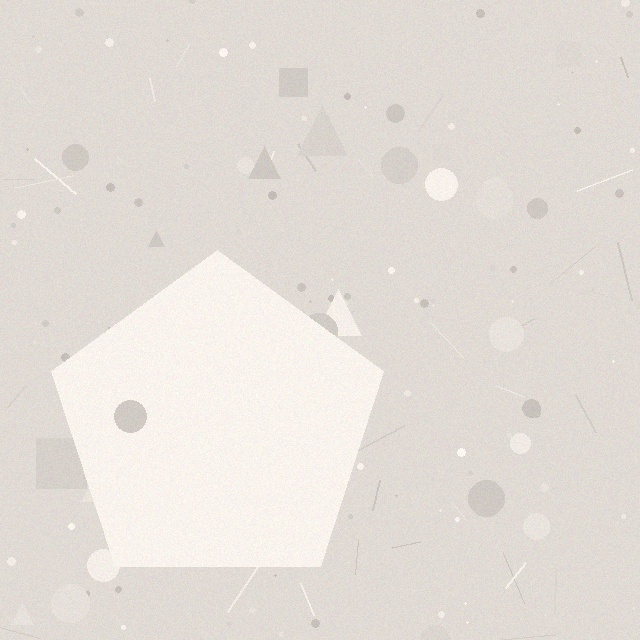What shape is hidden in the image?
A pentagon is hidden in the image.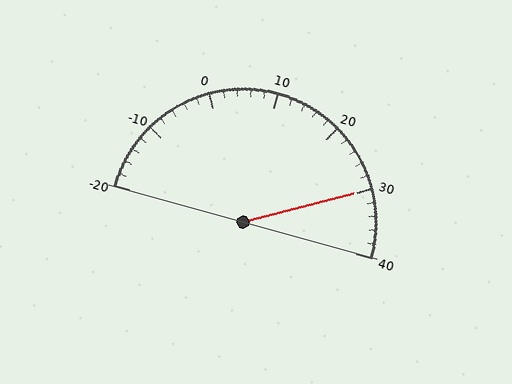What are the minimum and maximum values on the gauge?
The gauge ranges from -20 to 40.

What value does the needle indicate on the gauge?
The needle indicates approximately 30.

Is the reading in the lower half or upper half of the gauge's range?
The reading is in the upper half of the range (-20 to 40).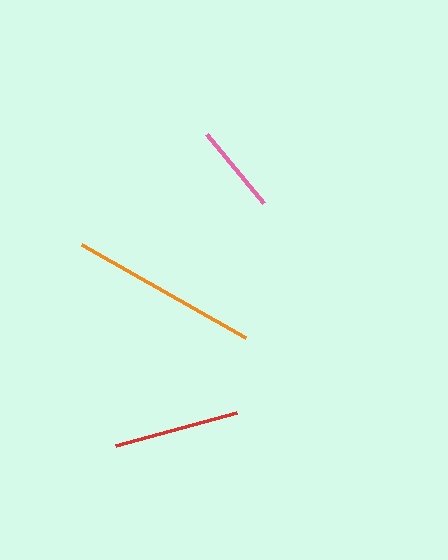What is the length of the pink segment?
The pink segment is approximately 90 pixels long.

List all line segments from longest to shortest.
From longest to shortest: orange, red, pink.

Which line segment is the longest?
The orange line is the longest at approximately 188 pixels.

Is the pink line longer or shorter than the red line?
The red line is longer than the pink line.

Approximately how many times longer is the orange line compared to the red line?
The orange line is approximately 1.5 times the length of the red line.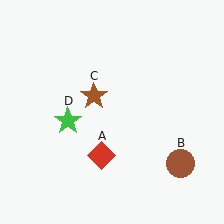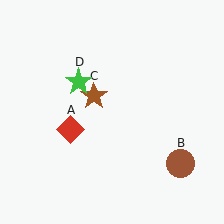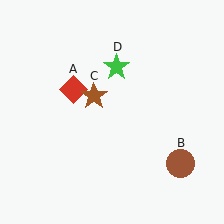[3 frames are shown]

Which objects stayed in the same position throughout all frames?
Brown circle (object B) and brown star (object C) remained stationary.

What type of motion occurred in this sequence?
The red diamond (object A), green star (object D) rotated clockwise around the center of the scene.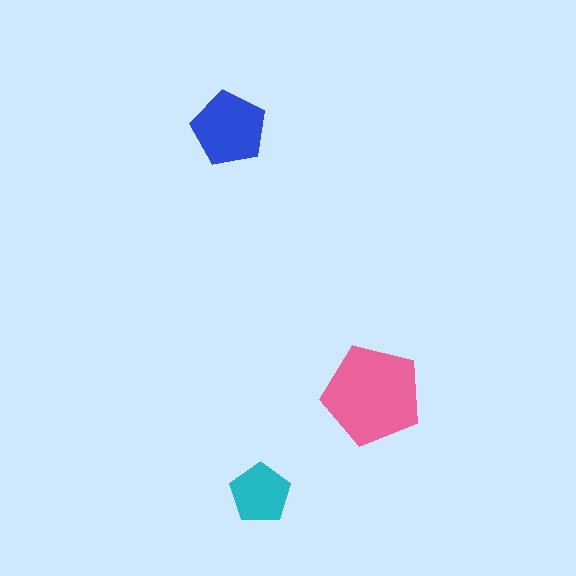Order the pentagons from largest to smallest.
the pink one, the blue one, the cyan one.